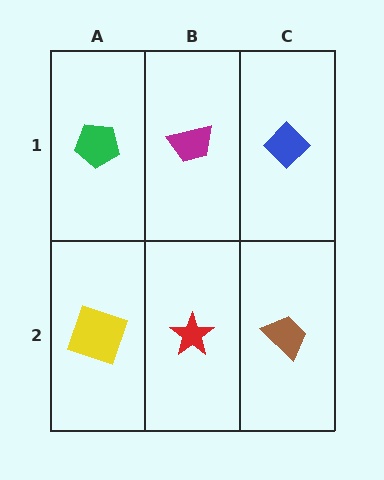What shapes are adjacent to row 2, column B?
A magenta trapezoid (row 1, column B), a yellow square (row 2, column A), a brown trapezoid (row 2, column C).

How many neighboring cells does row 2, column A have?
2.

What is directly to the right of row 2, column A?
A red star.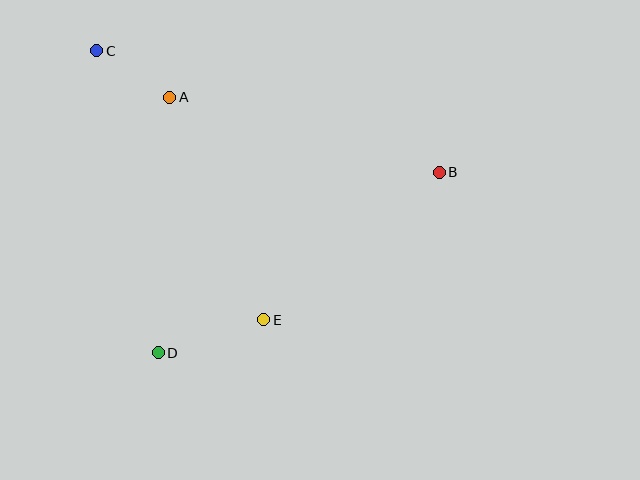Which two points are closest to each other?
Points A and C are closest to each other.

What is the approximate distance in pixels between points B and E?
The distance between B and E is approximately 229 pixels.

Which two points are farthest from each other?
Points B and C are farthest from each other.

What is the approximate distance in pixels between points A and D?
The distance between A and D is approximately 255 pixels.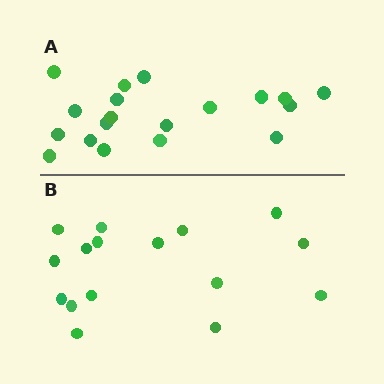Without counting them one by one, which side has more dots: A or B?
Region A (the top region) has more dots.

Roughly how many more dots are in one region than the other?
Region A has just a few more — roughly 2 or 3 more dots than region B.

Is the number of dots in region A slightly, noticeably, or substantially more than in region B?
Region A has only slightly more — the two regions are fairly close. The ratio is roughly 1.2 to 1.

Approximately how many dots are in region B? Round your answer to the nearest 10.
About 20 dots. (The exact count is 16, which rounds to 20.)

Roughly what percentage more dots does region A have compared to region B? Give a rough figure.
About 20% more.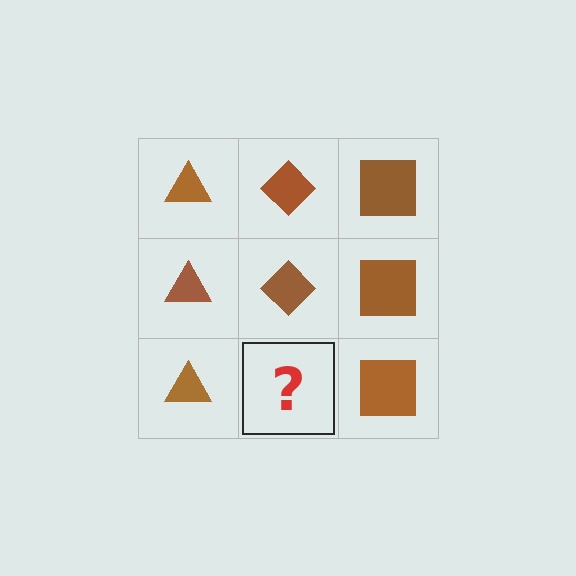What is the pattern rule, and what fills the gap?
The rule is that each column has a consistent shape. The gap should be filled with a brown diamond.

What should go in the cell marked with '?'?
The missing cell should contain a brown diamond.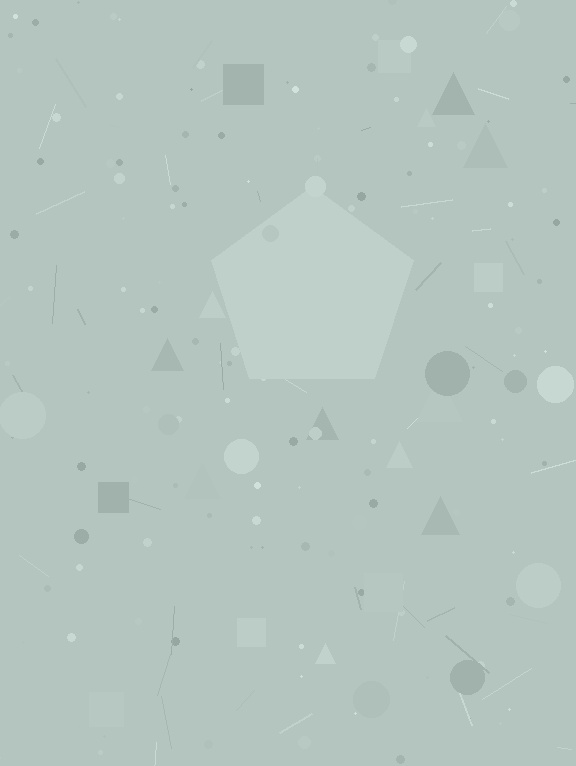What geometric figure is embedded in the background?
A pentagon is embedded in the background.